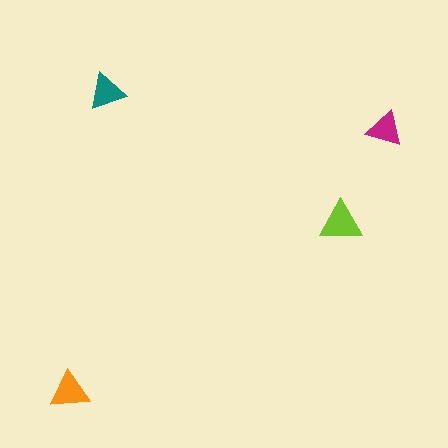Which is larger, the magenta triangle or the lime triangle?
The lime one.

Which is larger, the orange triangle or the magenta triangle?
The orange one.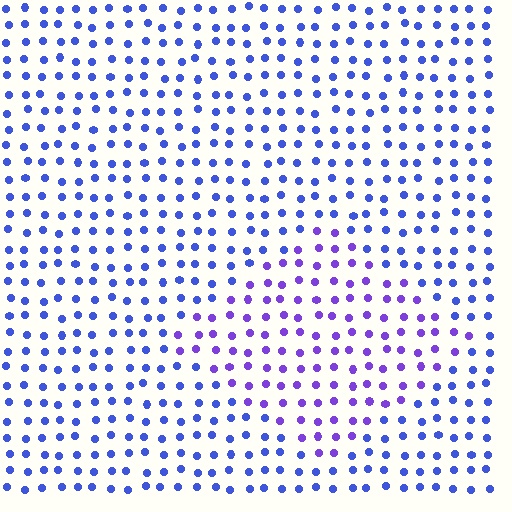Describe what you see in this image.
The image is filled with small blue elements in a uniform arrangement. A diamond-shaped region is visible where the elements are tinted to a slightly different hue, forming a subtle color boundary.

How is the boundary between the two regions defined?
The boundary is defined purely by a slight shift in hue (about 33 degrees). Spacing, size, and orientation are identical on both sides.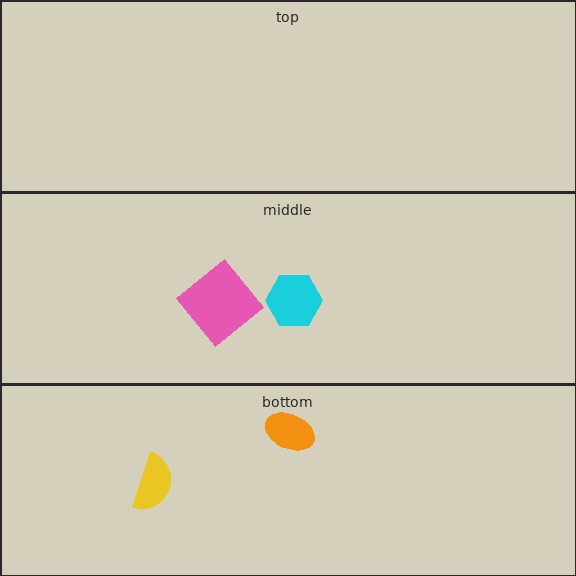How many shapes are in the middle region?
2.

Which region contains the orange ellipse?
The bottom region.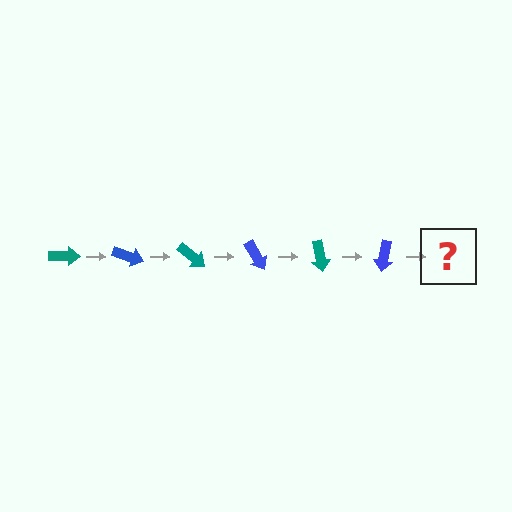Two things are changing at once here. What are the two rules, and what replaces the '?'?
The two rules are that it rotates 20 degrees each step and the color cycles through teal and blue. The '?' should be a teal arrow, rotated 120 degrees from the start.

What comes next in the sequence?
The next element should be a teal arrow, rotated 120 degrees from the start.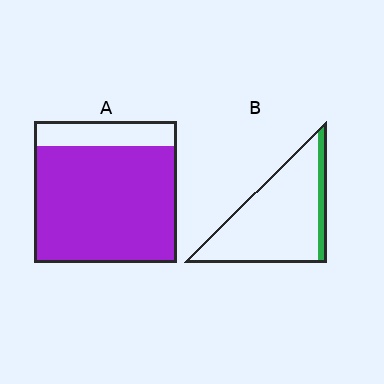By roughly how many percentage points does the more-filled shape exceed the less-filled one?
By roughly 70 percentage points (A over B).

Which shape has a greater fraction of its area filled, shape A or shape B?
Shape A.